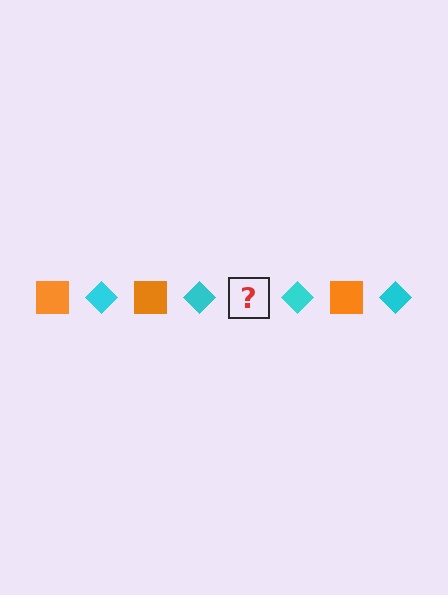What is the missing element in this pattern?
The missing element is an orange square.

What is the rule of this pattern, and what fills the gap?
The rule is that the pattern alternates between orange square and cyan diamond. The gap should be filled with an orange square.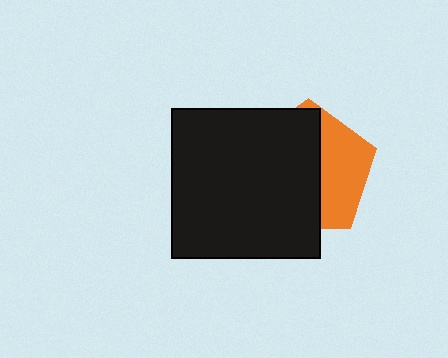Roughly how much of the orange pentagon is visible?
A small part of it is visible (roughly 38%).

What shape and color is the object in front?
The object in front is a black square.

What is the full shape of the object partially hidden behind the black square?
The partially hidden object is an orange pentagon.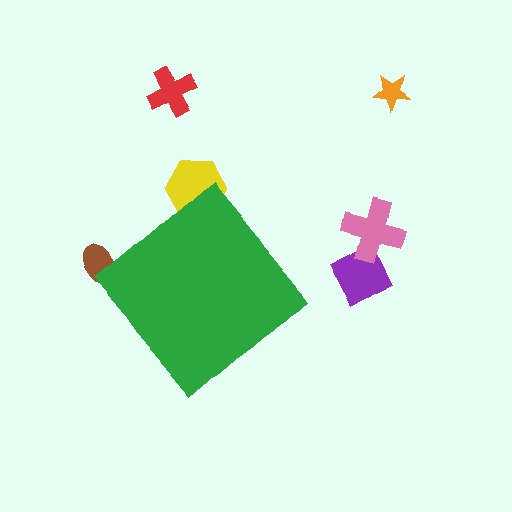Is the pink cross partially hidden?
No, the pink cross is fully visible.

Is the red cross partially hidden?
No, the red cross is fully visible.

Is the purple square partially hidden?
No, the purple square is fully visible.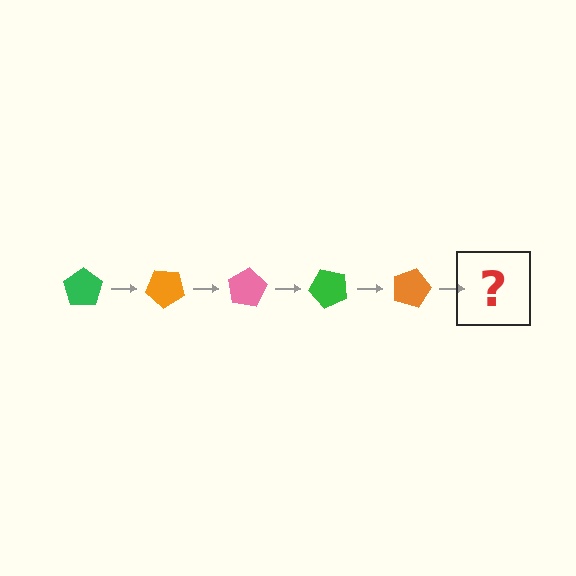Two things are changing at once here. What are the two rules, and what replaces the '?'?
The two rules are that it rotates 40 degrees each step and the color cycles through green, orange, and pink. The '?' should be a pink pentagon, rotated 200 degrees from the start.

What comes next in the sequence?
The next element should be a pink pentagon, rotated 200 degrees from the start.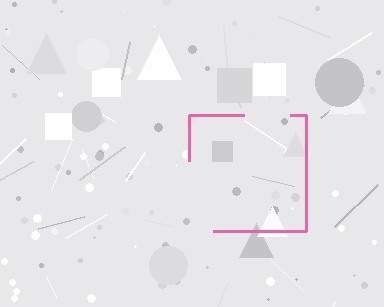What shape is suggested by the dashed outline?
The dashed outline suggests a square.